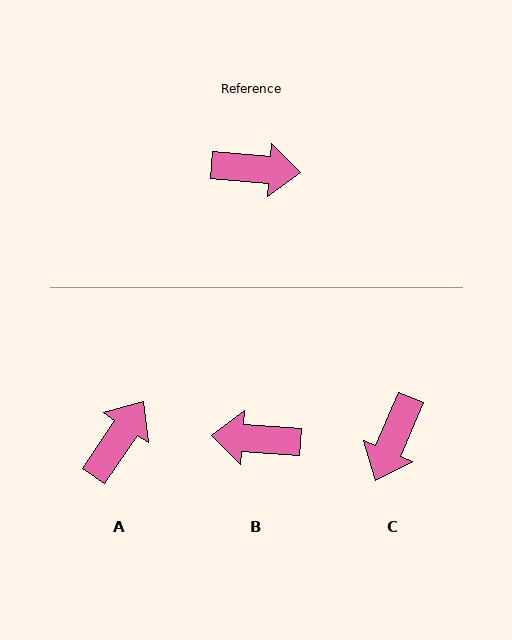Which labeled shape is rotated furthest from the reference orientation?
B, about 180 degrees away.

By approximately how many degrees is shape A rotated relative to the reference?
Approximately 61 degrees counter-clockwise.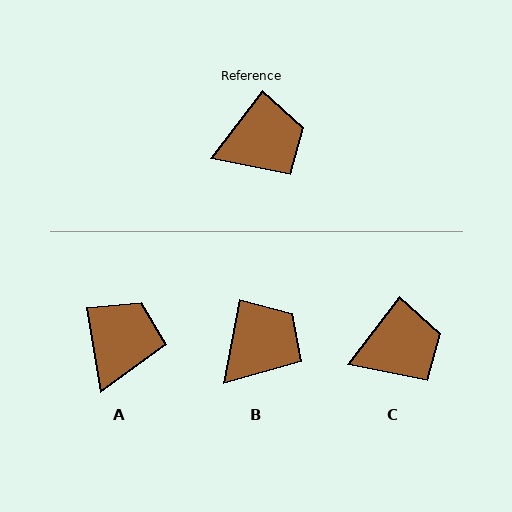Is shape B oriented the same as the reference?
No, it is off by about 27 degrees.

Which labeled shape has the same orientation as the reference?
C.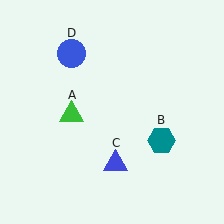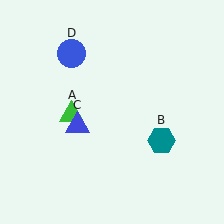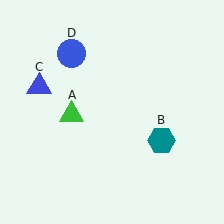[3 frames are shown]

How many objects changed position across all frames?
1 object changed position: blue triangle (object C).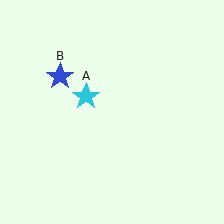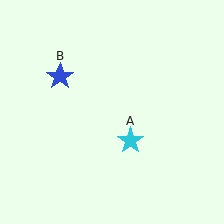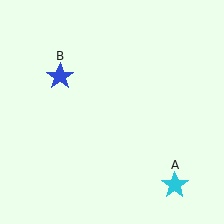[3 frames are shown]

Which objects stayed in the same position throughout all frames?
Blue star (object B) remained stationary.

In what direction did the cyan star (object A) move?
The cyan star (object A) moved down and to the right.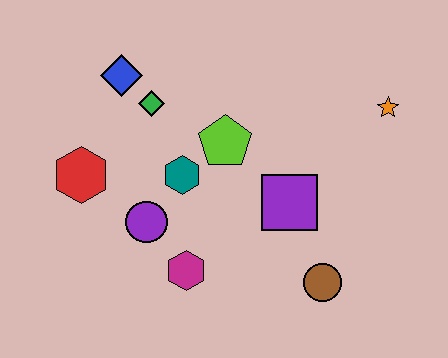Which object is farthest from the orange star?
The red hexagon is farthest from the orange star.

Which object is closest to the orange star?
The purple square is closest to the orange star.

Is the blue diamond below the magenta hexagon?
No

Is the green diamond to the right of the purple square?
No